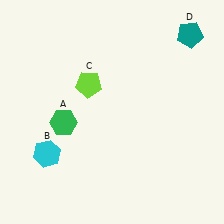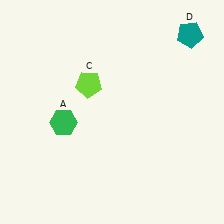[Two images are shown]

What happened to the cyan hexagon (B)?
The cyan hexagon (B) was removed in Image 2. It was in the bottom-left area of Image 1.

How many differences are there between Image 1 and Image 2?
There is 1 difference between the two images.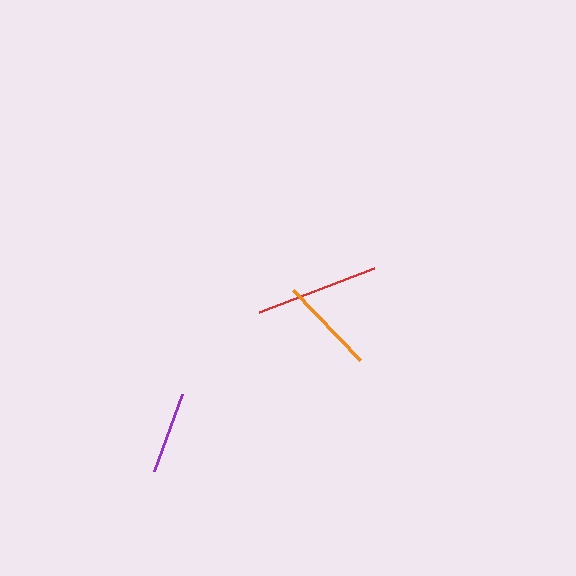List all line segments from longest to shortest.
From longest to shortest: red, orange, purple.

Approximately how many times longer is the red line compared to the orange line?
The red line is approximately 1.3 times the length of the orange line.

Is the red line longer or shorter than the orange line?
The red line is longer than the orange line.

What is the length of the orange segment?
The orange segment is approximately 97 pixels long.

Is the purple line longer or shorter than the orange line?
The orange line is longer than the purple line.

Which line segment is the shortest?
The purple line is the shortest at approximately 81 pixels.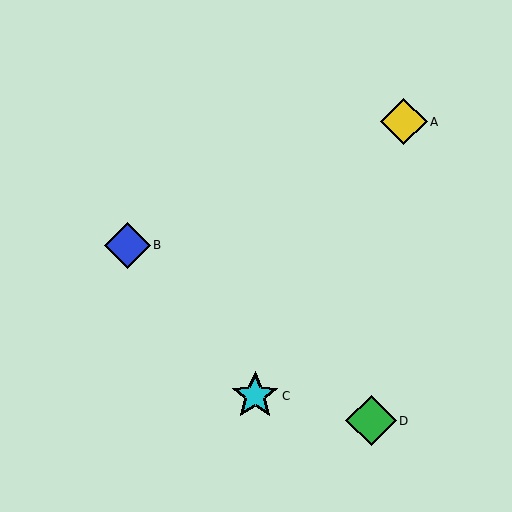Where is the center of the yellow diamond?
The center of the yellow diamond is at (404, 122).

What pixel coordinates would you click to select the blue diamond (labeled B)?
Click at (127, 245) to select the blue diamond B.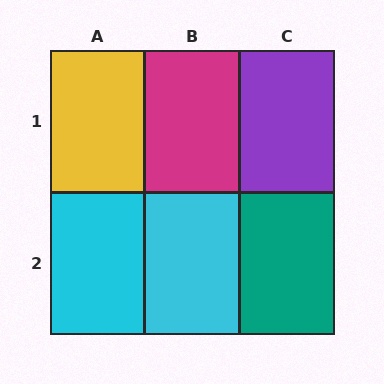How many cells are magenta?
1 cell is magenta.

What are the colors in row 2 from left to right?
Cyan, cyan, teal.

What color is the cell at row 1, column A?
Yellow.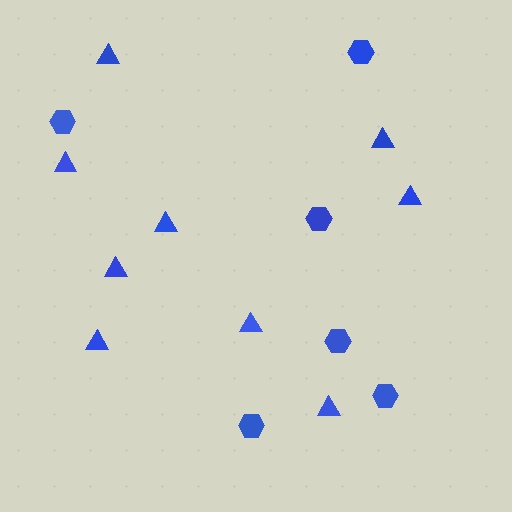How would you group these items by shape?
There are 2 groups: one group of hexagons (6) and one group of triangles (9).